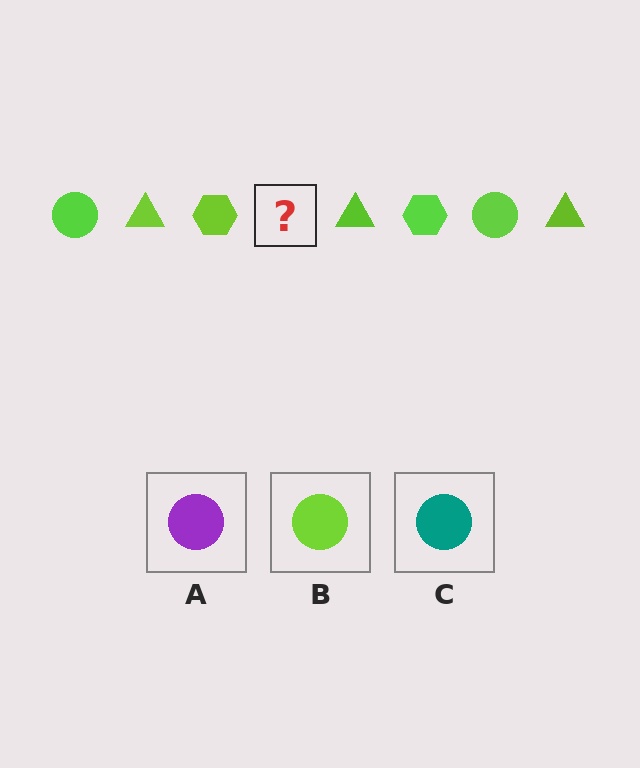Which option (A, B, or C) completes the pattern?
B.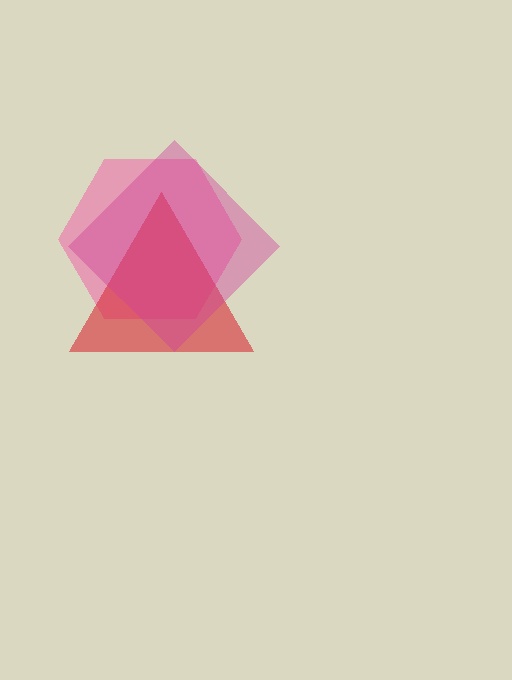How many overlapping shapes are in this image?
There are 3 overlapping shapes in the image.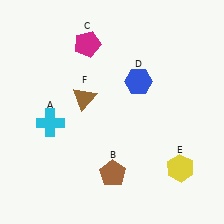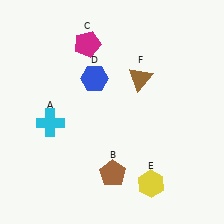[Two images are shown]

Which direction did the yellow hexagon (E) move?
The yellow hexagon (E) moved left.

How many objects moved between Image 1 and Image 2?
3 objects moved between the two images.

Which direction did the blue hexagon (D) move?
The blue hexagon (D) moved left.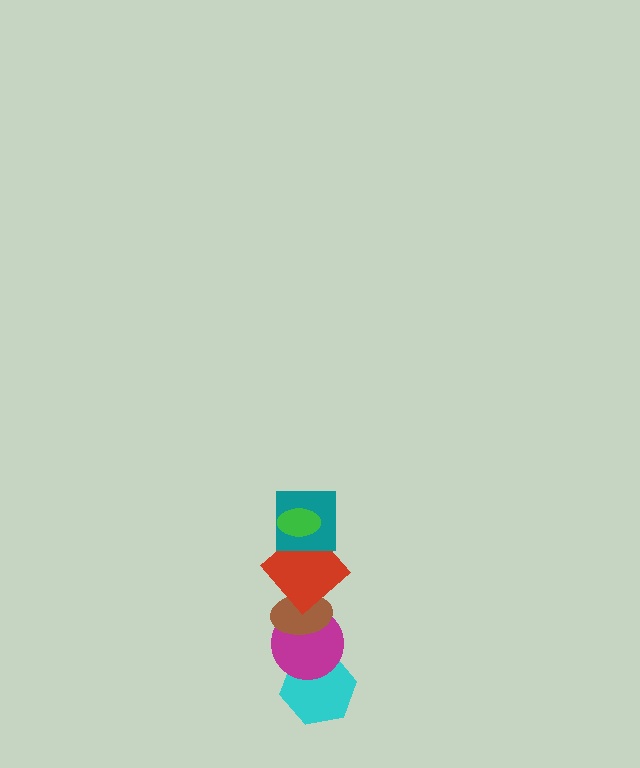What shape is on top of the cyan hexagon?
The magenta circle is on top of the cyan hexagon.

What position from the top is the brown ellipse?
The brown ellipse is 4th from the top.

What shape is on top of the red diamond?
The teal square is on top of the red diamond.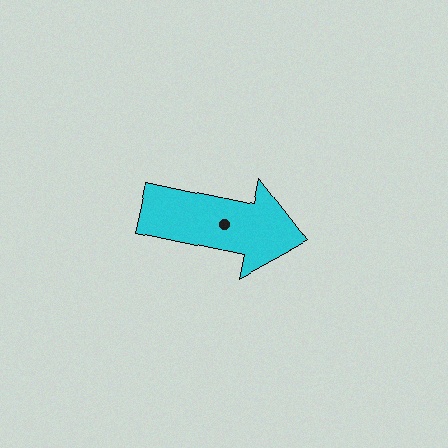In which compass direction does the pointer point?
East.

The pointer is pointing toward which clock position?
Roughly 3 o'clock.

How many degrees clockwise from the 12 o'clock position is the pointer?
Approximately 102 degrees.